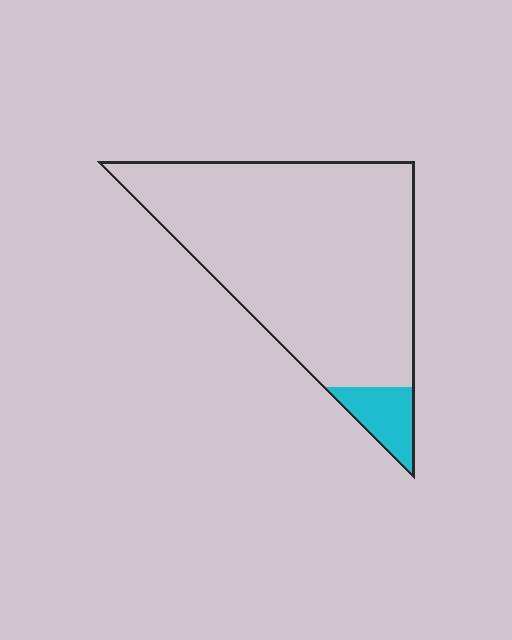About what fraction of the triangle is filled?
About one tenth (1/10).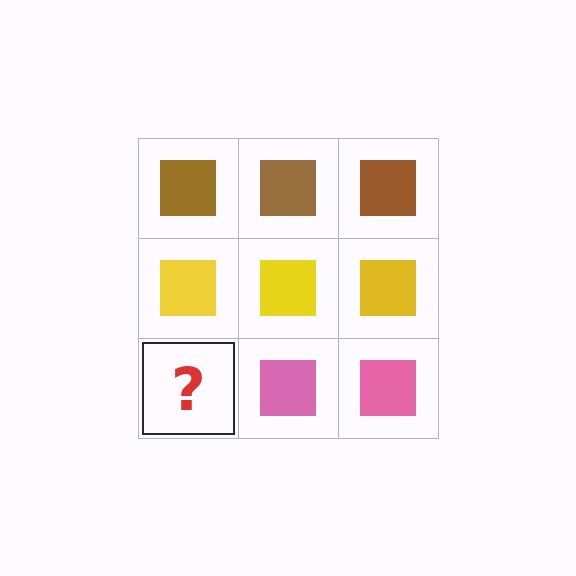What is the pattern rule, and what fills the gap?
The rule is that each row has a consistent color. The gap should be filled with a pink square.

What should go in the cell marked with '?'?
The missing cell should contain a pink square.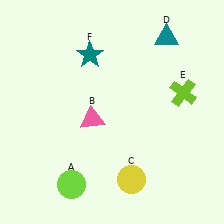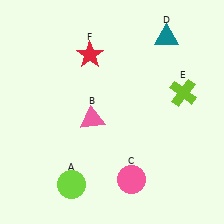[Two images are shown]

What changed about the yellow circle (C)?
In Image 1, C is yellow. In Image 2, it changed to pink.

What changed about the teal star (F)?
In Image 1, F is teal. In Image 2, it changed to red.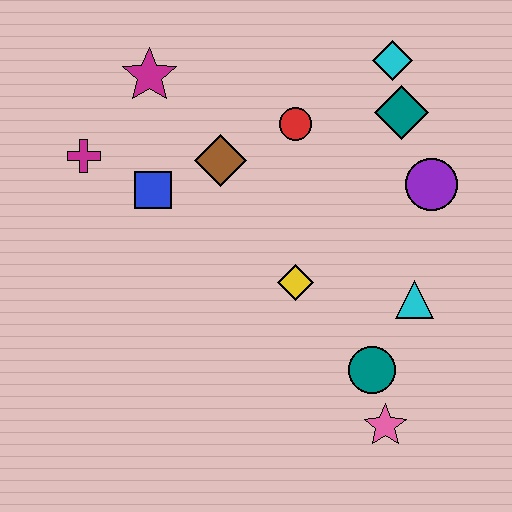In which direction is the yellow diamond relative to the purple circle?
The yellow diamond is to the left of the purple circle.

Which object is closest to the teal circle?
The pink star is closest to the teal circle.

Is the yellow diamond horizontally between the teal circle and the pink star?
No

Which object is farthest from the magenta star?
The pink star is farthest from the magenta star.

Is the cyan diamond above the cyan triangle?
Yes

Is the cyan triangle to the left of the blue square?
No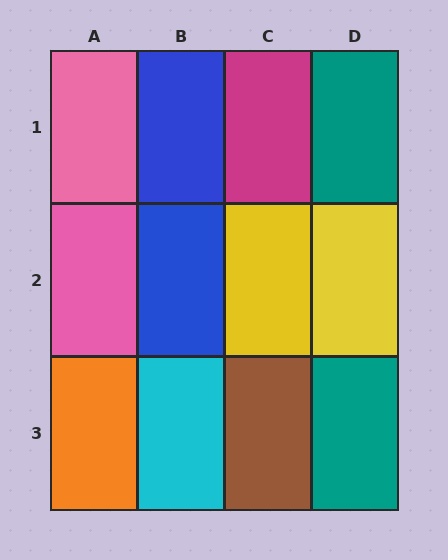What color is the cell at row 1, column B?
Blue.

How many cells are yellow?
2 cells are yellow.